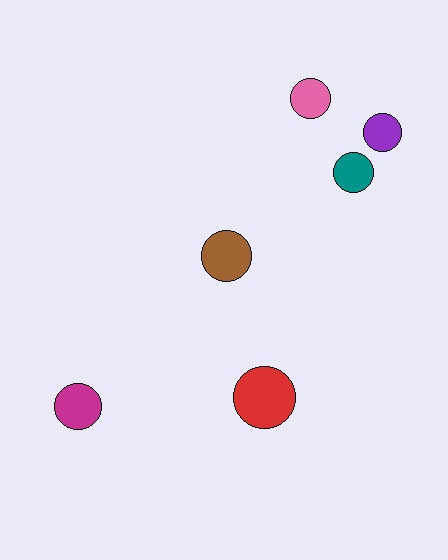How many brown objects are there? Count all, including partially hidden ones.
There is 1 brown object.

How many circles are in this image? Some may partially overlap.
There are 6 circles.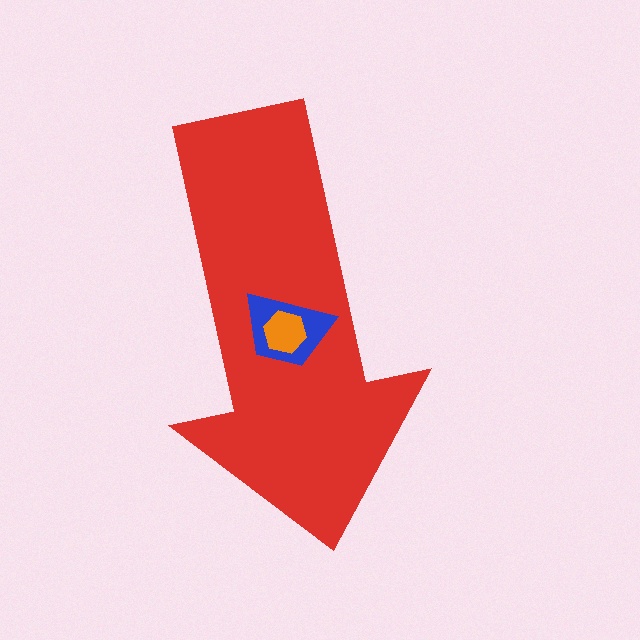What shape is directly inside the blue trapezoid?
The orange hexagon.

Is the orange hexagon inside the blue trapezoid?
Yes.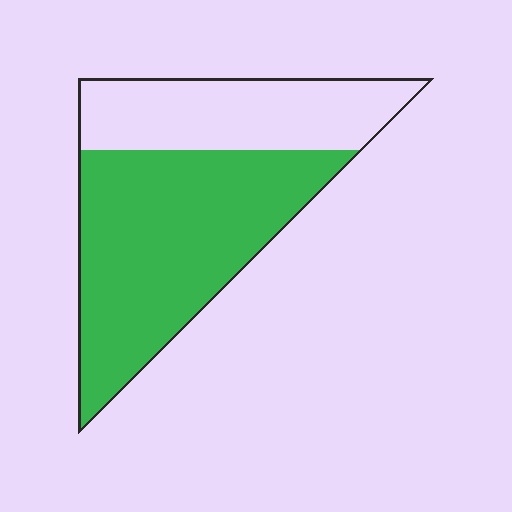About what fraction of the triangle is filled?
About five eighths (5/8).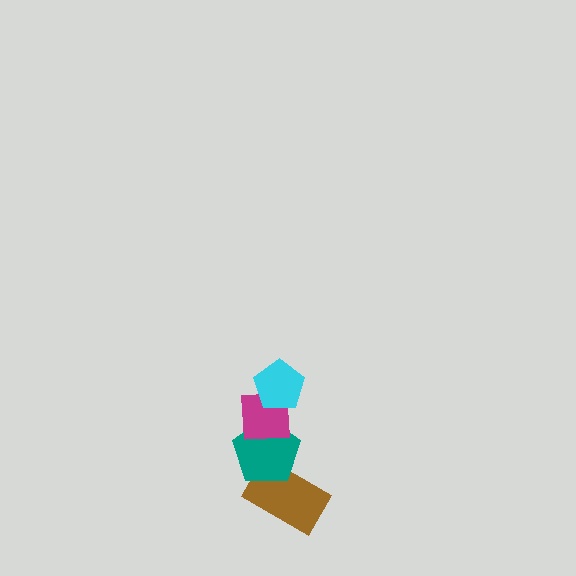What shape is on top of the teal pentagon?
The magenta square is on top of the teal pentagon.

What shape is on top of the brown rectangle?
The teal pentagon is on top of the brown rectangle.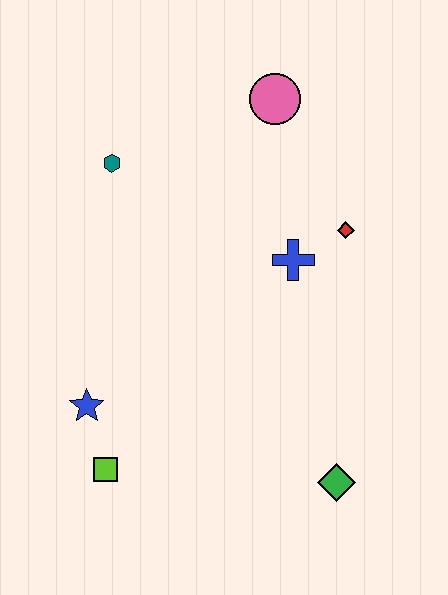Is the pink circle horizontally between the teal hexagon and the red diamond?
Yes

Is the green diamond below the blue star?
Yes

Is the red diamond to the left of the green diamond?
No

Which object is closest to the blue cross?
The red diamond is closest to the blue cross.